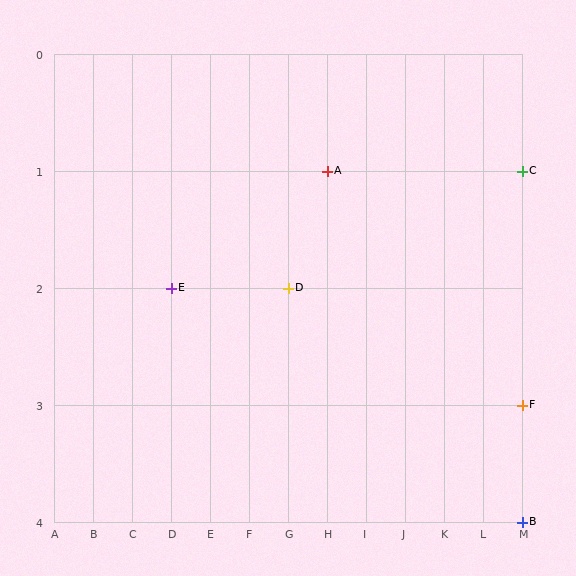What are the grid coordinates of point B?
Point B is at grid coordinates (M, 4).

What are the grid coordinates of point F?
Point F is at grid coordinates (M, 3).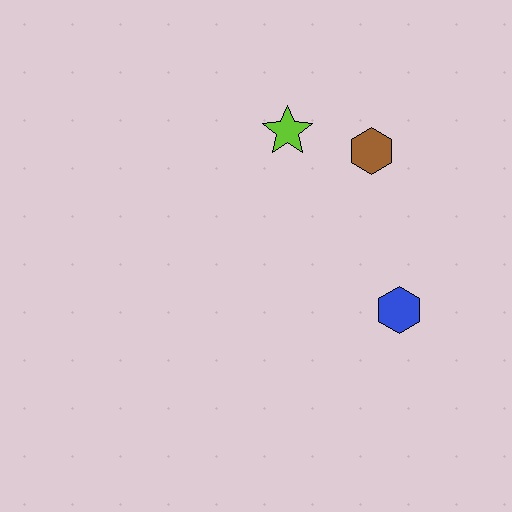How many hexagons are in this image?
There are 2 hexagons.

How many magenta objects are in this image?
There are no magenta objects.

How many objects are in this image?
There are 3 objects.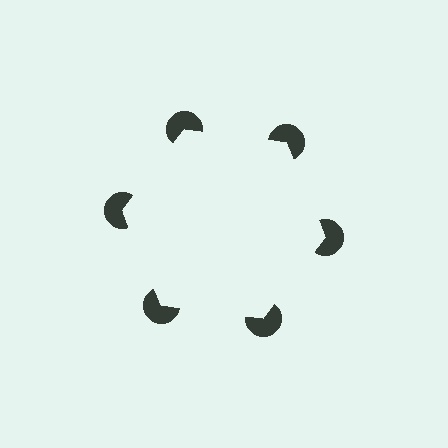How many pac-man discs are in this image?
There are 6 — one at each vertex of the illusory hexagon.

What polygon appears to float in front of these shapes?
An illusory hexagon — its edges are inferred from the aligned wedge cuts in the pac-man discs, not physically drawn.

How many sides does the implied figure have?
6 sides.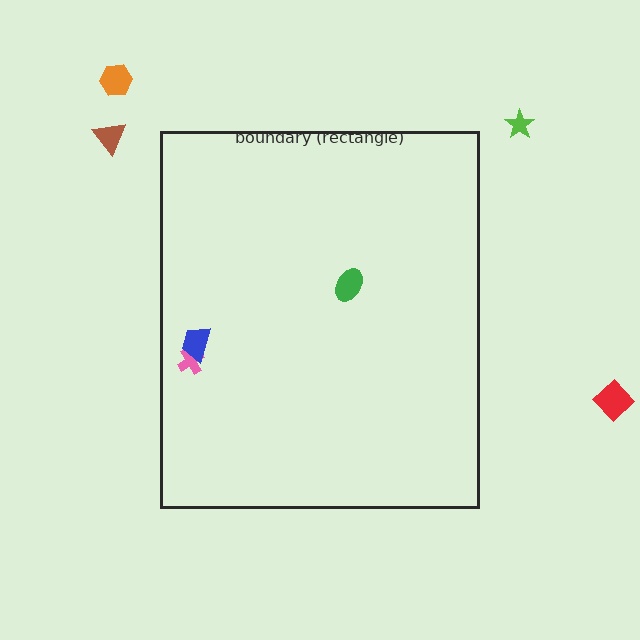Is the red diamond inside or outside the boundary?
Outside.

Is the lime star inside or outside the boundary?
Outside.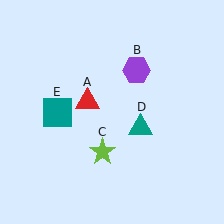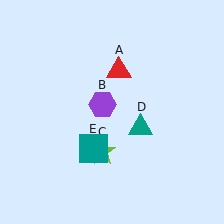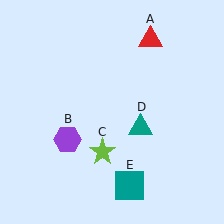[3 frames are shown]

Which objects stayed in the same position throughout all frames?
Lime star (object C) and teal triangle (object D) remained stationary.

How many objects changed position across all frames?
3 objects changed position: red triangle (object A), purple hexagon (object B), teal square (object E).